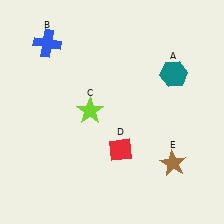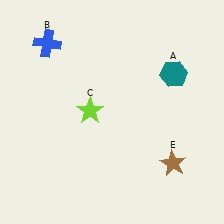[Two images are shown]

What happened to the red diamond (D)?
The red diamond (D) was removed in Image 2. It was in the bottom-right area of Image 1.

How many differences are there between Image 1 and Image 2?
There is 1 difference between the two images.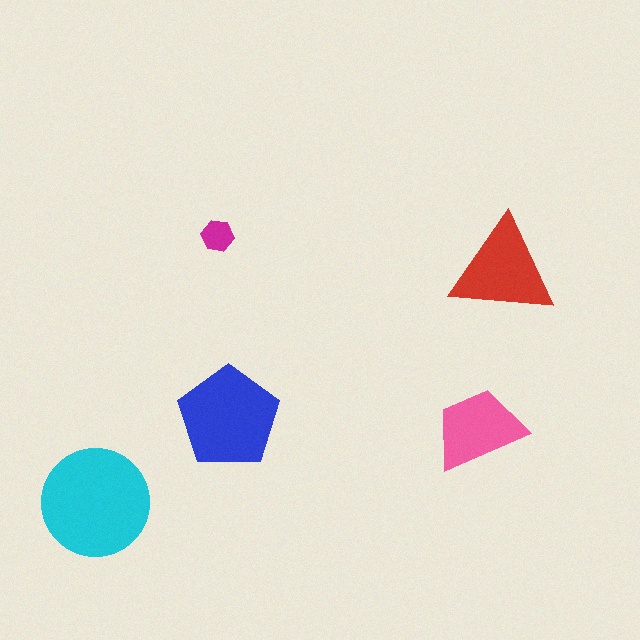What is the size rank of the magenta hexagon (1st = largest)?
5th.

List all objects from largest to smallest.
The cyan circle, the blue pentagon, the red triangle, the pink trapezoid, the magenta hexagon.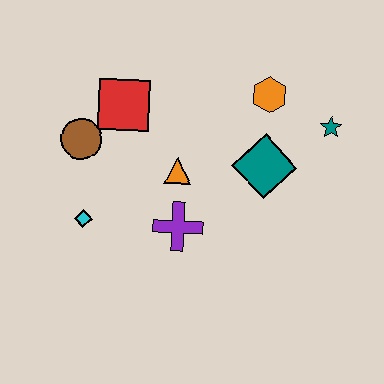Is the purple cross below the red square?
Yes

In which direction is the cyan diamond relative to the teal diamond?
The cyan diamond is to the left of the teal diamond.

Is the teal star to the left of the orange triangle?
No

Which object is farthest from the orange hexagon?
The cyan diamond is farthest from the orange hexagon.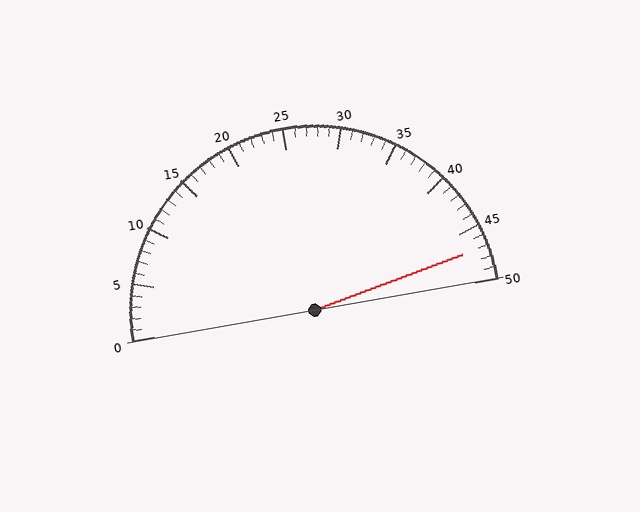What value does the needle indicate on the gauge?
The needle indicates approximately 47.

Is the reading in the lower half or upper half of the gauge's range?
The reading is in the upper half of the range (0 to 50).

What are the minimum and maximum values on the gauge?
The gauge ranges from 0 to 50.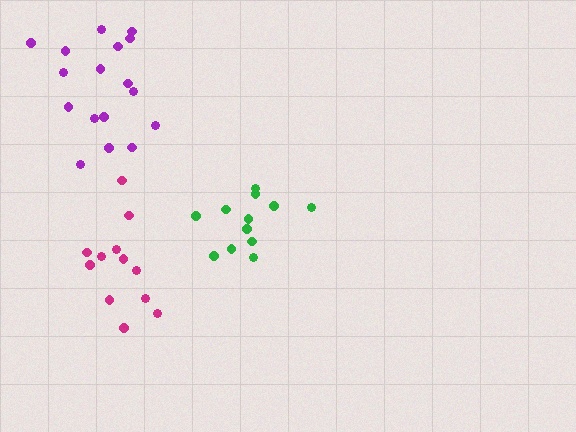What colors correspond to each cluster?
The clusters are colored: green, purple, magenta.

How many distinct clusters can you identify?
There are 3 distinct clusters.